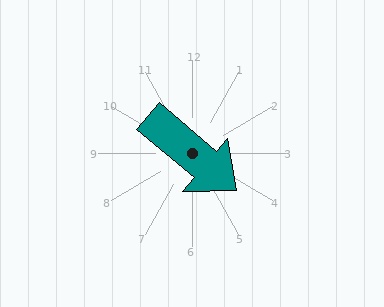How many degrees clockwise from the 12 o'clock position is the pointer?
Approximately 130 degrees.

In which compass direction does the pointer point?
Southeast.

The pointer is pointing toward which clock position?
Roughly 4 o'clock.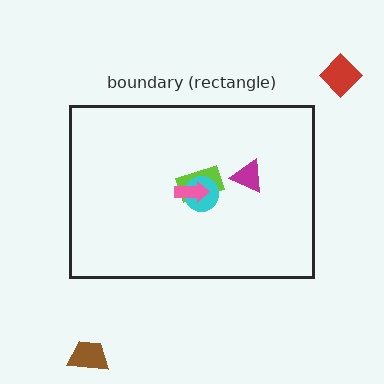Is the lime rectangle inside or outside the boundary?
Inside.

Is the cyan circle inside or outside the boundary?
Inside.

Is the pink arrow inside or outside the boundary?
Inside.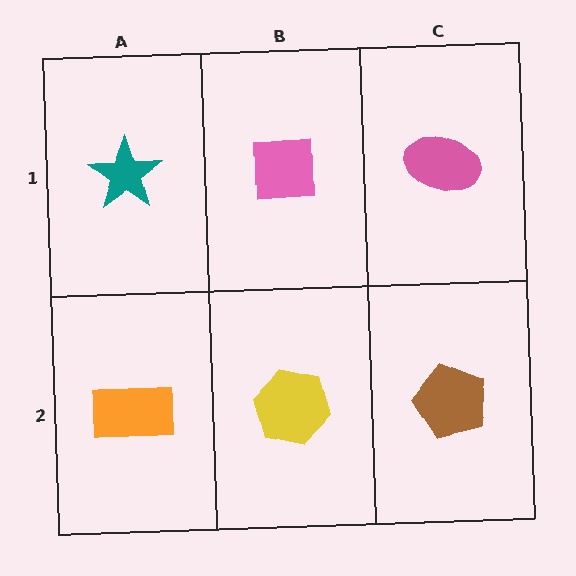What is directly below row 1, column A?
An orange rectangle.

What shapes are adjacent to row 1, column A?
An orange rectangle (row 2, column A), a pink square (row 1, column B).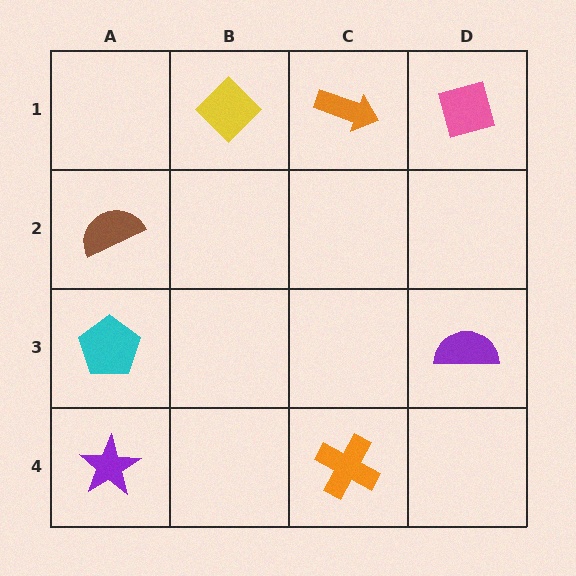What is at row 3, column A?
A cyan pentagon.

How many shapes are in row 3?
2 shapes.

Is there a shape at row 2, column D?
No, that cell is empty.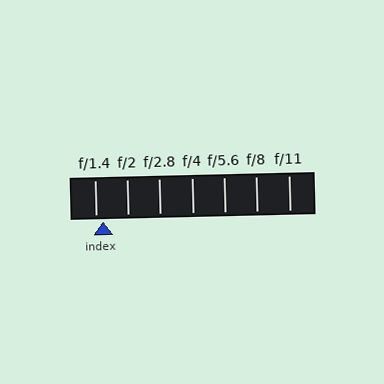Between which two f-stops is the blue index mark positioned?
The index mark is between f/1.4 and f/2.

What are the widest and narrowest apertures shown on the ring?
The widest aperture shown is f/1.4 and the narrowest is f/11.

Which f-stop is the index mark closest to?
The index mark is closest to f/1.4.